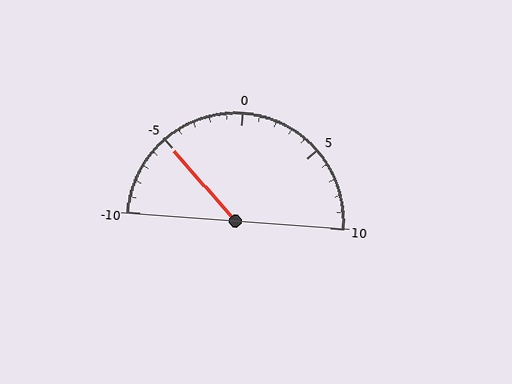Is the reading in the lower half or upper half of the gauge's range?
The reading is in the lower half of the range (-10 to 10).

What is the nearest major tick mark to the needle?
The nearest major tick mark is -5.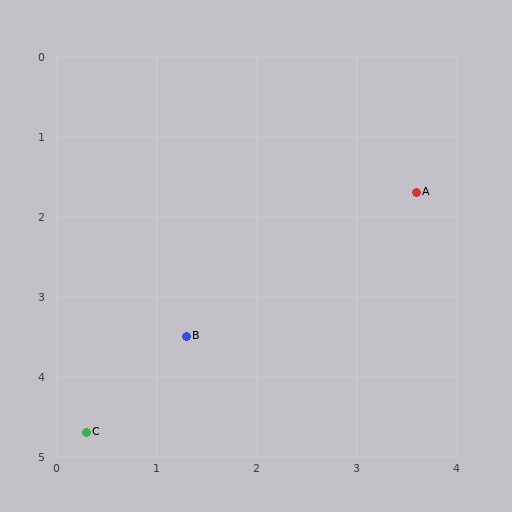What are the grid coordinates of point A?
Point A is at approximately (3.6, 1.7).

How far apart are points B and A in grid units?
Points B and A are about 2.9 grid units apart.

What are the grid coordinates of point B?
Point B is at approximately (1.3, 3.5).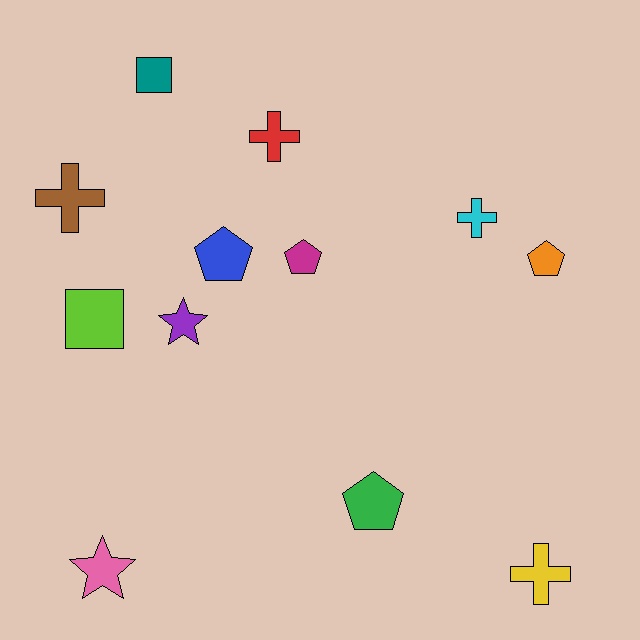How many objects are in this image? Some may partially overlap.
There are 12 objects.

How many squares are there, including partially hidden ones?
There are 2 squares.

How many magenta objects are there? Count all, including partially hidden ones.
There is 1 magenta object.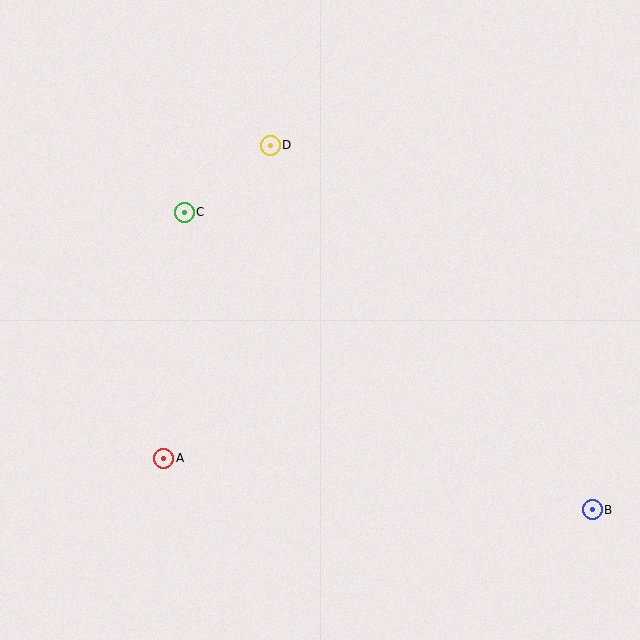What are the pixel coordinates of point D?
Point D is at (270, 145).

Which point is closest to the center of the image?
Point C at (184, 212) is closest to the center.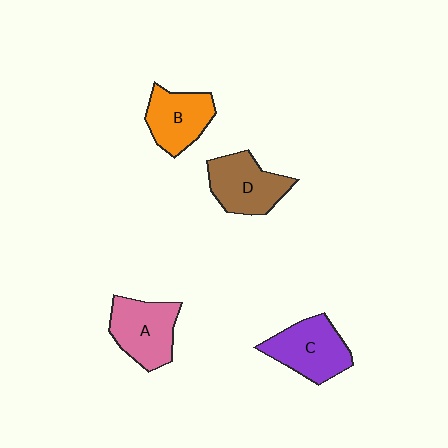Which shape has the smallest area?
Shape B (orange).